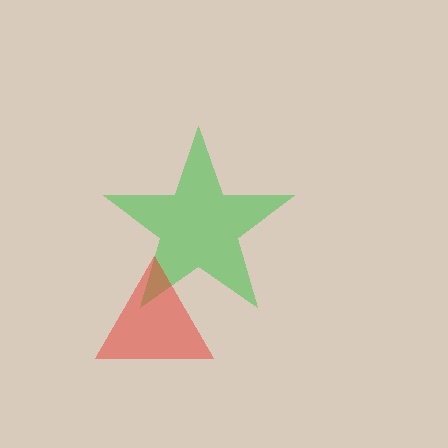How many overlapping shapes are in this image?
There are 2 overlapping shapes in the image.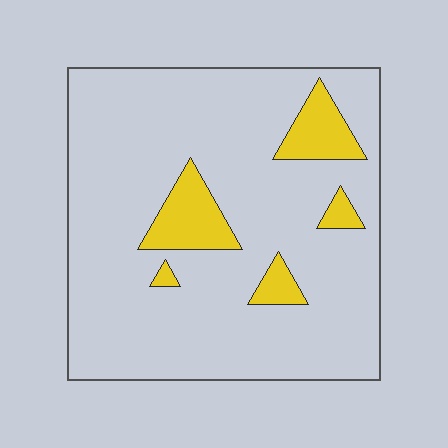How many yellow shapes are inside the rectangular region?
5.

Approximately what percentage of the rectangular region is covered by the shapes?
Approximately 10%.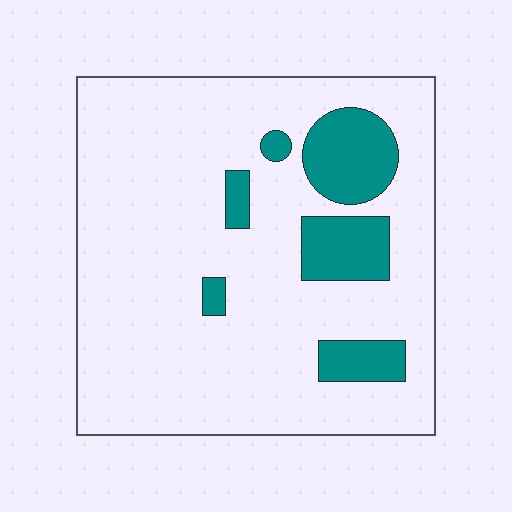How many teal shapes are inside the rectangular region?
6.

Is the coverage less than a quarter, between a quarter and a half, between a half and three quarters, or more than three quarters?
Less than a quarter.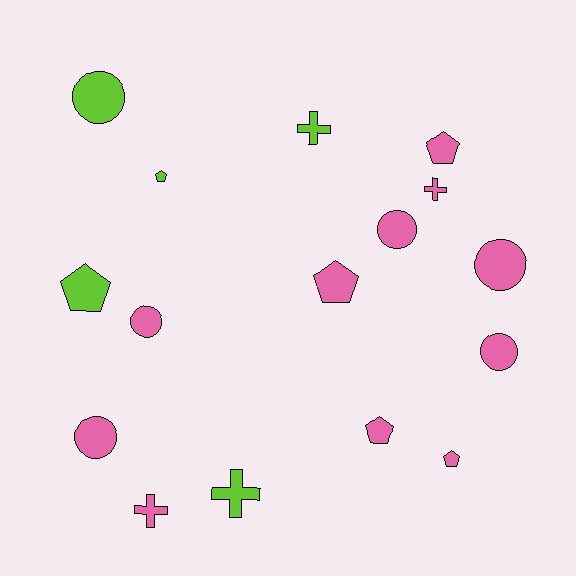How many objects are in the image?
There are 16 objects.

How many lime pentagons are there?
There are 2 lime pentagons.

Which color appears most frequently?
Pink, with 11 objects.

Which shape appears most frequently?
Circle, with 6 objects.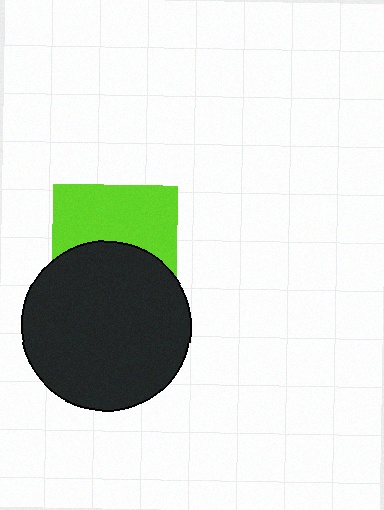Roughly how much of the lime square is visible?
About half of it is visible (roughly 52%).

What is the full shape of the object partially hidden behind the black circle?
The partially hidden object is a lime square.